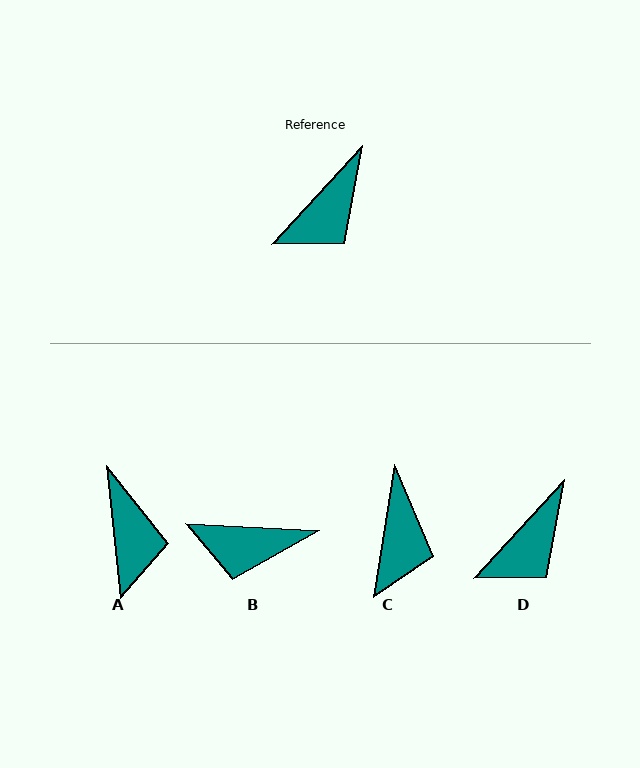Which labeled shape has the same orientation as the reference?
D.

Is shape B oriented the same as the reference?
No, it is off by about 50 degrees.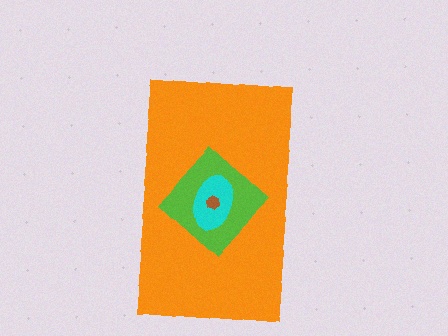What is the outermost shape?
The orange rectangle.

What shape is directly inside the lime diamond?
The cyan ellipse.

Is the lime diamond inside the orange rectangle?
Yes.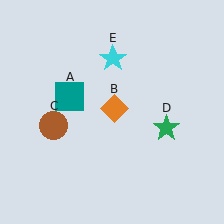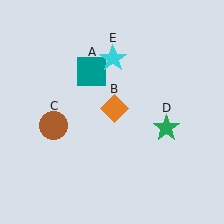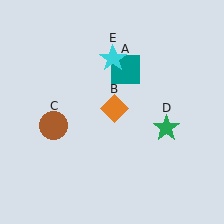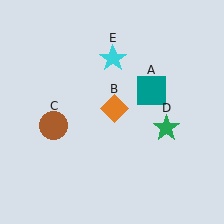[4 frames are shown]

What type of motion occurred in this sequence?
The teal square (object A) rotated clockwise around the center of the scene.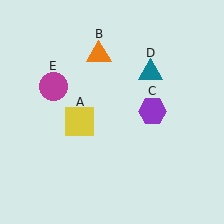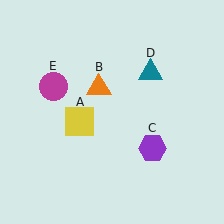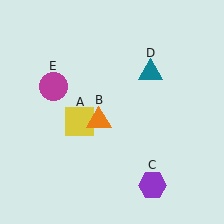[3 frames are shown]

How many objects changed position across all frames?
2 objects changed position: orange triangle (object B), purple hexagon (object C).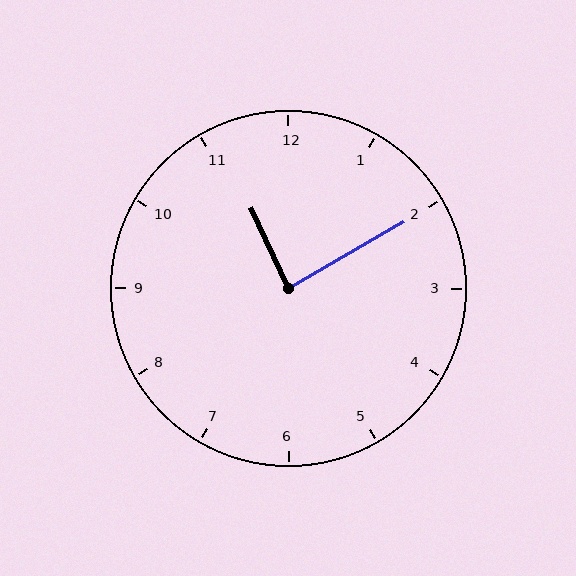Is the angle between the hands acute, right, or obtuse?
It is right.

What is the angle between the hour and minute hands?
Approximately 85 degrees.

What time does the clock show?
11:10.